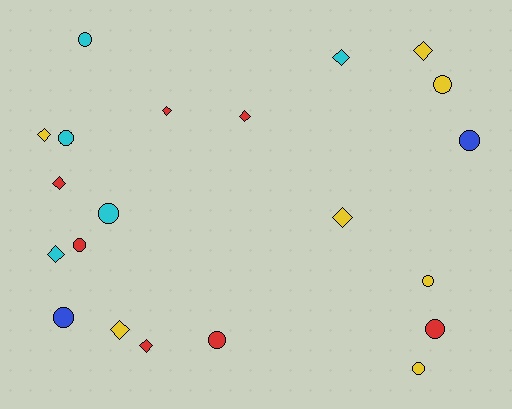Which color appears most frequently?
Yellow, with 7 objects.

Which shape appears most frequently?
Circle, with 11 objects.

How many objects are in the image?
There are 21 objects.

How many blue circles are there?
There are 2 blue circles.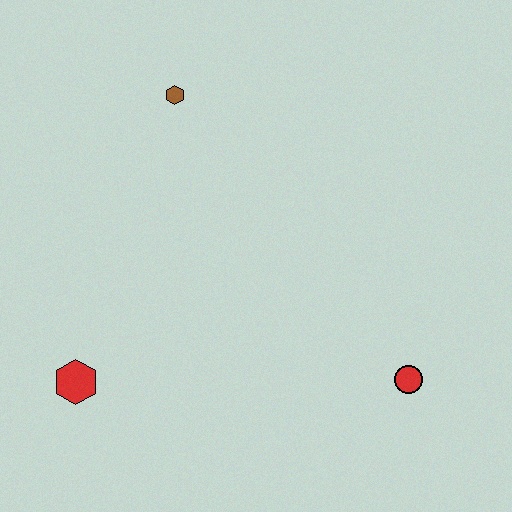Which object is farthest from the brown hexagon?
The red circle is farthest from the brown hexagon.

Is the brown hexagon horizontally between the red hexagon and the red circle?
Yes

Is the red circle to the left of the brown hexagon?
No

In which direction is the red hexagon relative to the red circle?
The red hexagon is to the left of the red circle.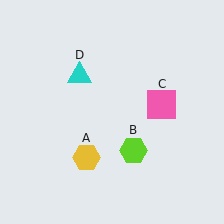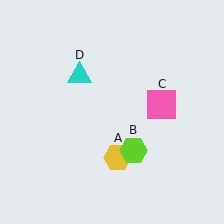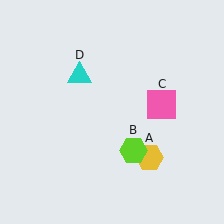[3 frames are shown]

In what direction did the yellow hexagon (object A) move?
The yellow hexagon (object A) moved right.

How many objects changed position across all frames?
1 object changed position: yellow hexagon (object A).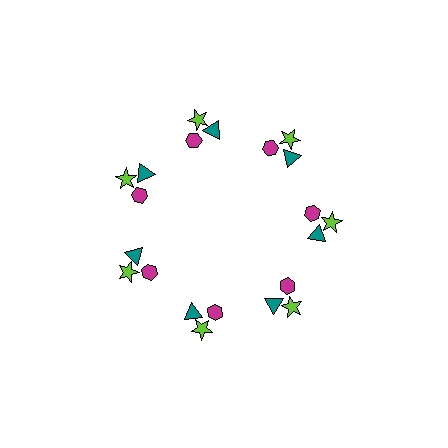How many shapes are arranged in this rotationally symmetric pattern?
There are 21 shapes, arranged in 7 groups of 3.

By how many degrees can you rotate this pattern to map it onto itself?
The pattern maps onto itself every 51 degrees of rotation.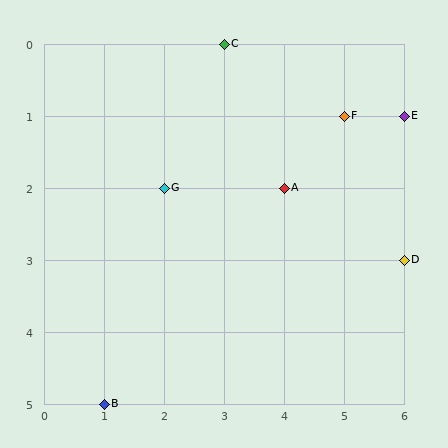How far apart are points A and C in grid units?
Points A and C are 1 column and 2 rows apart (about 2.2 grid units diagonally).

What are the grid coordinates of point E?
Point E is at grid coordinates (6, 1).